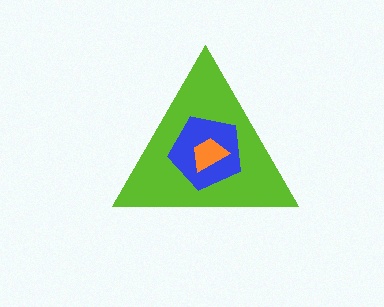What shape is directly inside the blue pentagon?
The orange trapezoid.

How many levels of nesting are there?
3.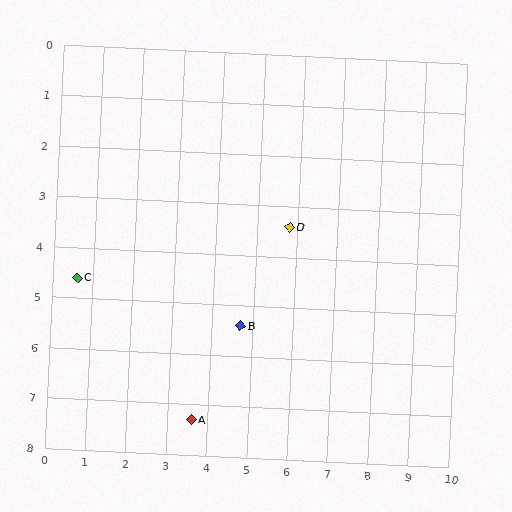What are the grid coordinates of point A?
Point A is at approximately (3.6, 7.3).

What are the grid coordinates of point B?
Point B is at approximately (4.7, 5.4).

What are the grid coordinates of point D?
Point D is at approximately (5.8, 3.4).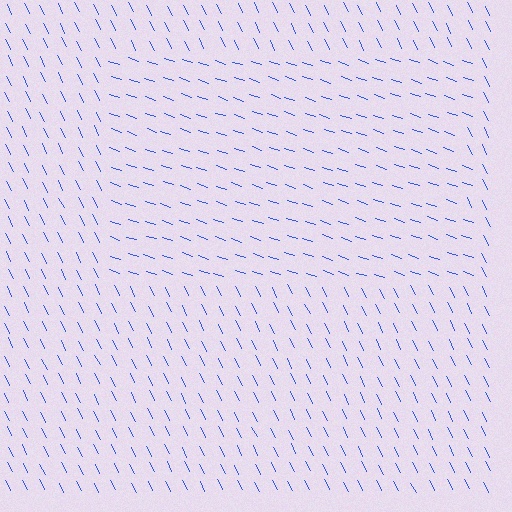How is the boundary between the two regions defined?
The boundary is defined purely by a change in line orientation (approximately 45 degrees difference). All lines are the same color and thickness.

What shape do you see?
I see a rectangle.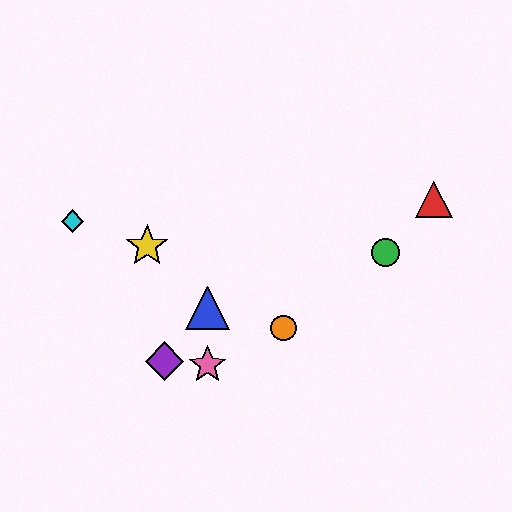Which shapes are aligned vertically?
The blue triangle, the pink star are aligned vertically.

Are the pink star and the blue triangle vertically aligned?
Yes, both are at x≈207.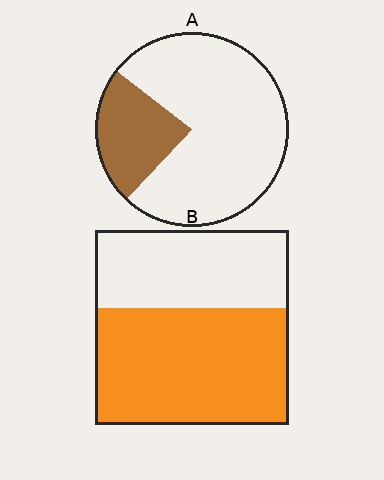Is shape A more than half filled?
No.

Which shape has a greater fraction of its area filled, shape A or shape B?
Shape B.